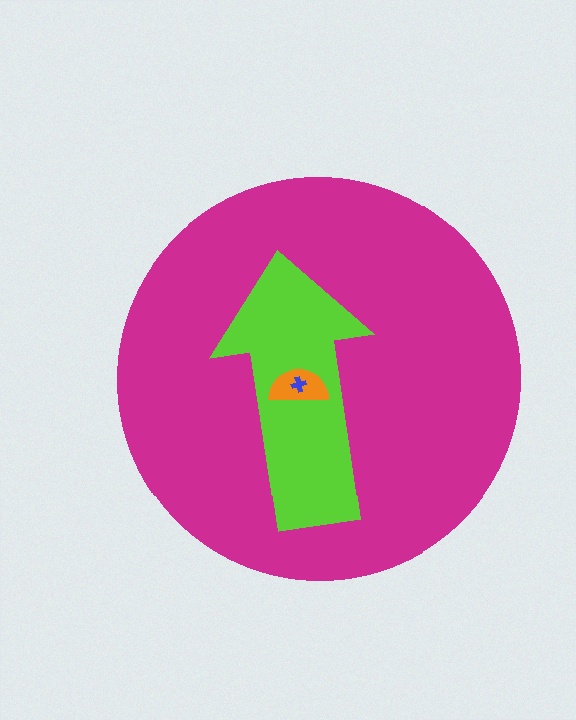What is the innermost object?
The blue cross.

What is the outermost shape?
The magenta circle.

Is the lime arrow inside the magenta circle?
Yes.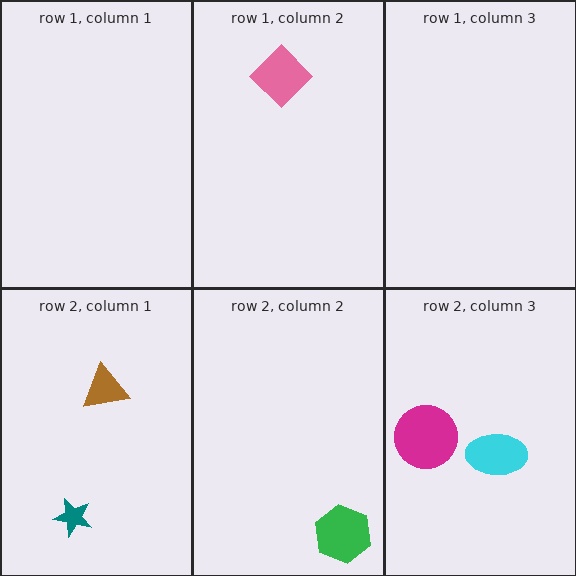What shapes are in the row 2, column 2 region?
The green hexagon.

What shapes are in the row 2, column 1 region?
The teal star, the brown triangle.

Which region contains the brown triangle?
The row 2, column 1 region.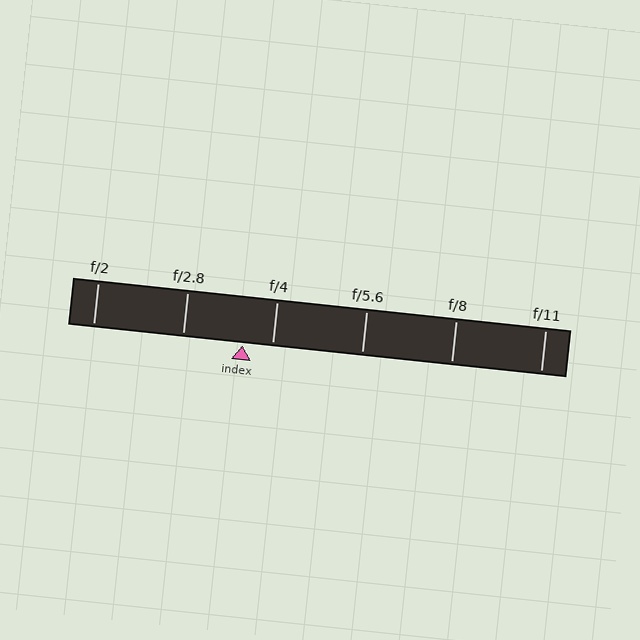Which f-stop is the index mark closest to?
The index mark is closest to f/4.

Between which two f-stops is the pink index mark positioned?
The index mark is between f/2.8 and f/4.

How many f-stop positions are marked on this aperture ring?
There are 6 f-stop positions marked.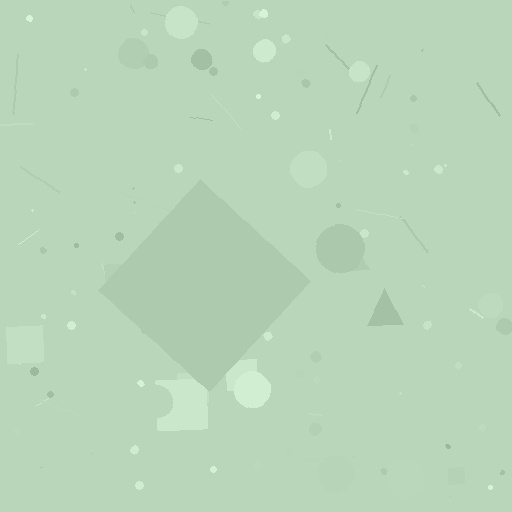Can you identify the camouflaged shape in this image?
The camouflaged shape is a diamond.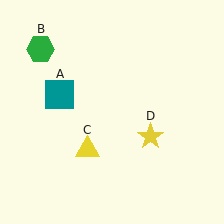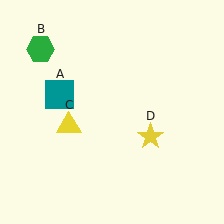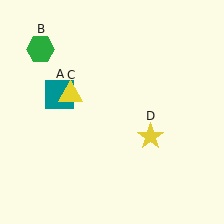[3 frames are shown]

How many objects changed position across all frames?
1 object changed position: yellow triangle (object C).